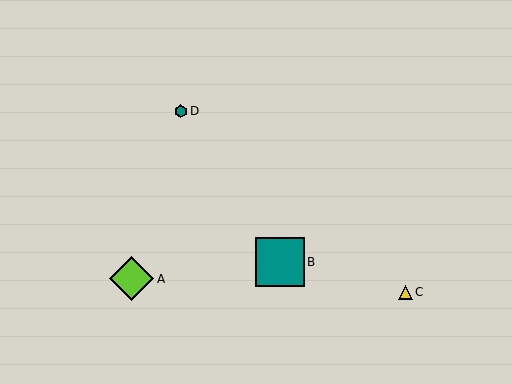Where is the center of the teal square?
The center of the teal square is at (280, 262).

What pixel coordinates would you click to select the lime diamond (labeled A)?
Click at (132, 279) to select the lime diamond A.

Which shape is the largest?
The teal square (labeled B) is the largest.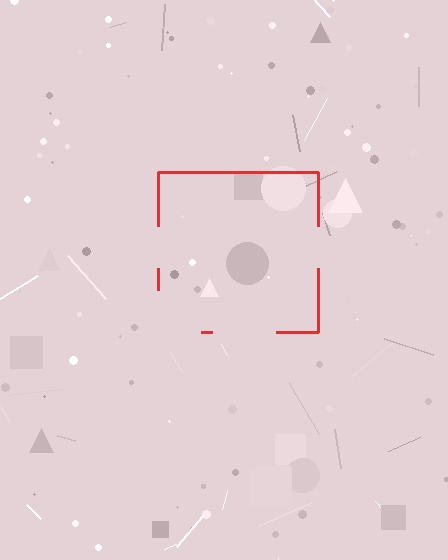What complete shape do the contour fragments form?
The contour fragments form a square.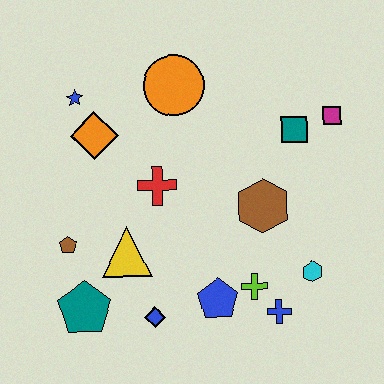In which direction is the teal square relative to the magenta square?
The teal square is to the left of the magenta square.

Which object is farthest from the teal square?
The teal pentagon is farthest from the teal square.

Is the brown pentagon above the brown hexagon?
No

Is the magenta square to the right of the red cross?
Yes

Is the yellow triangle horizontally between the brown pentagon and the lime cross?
Yes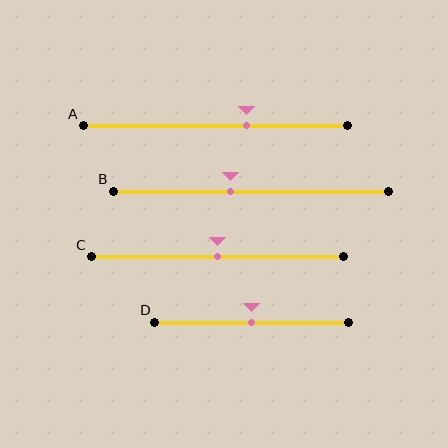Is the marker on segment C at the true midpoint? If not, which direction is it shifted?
Yes, the marker on segment C is at the true midpoint.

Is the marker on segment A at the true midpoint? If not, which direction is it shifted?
No, the marker on segment A is shifted to the right by about 12% of the segment length.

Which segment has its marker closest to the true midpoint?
Segment C has its marker closest to the true midpoint.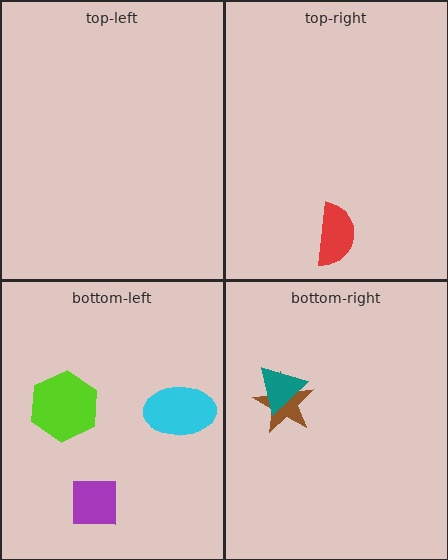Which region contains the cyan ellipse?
The bottom-left region.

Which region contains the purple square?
The bottom-left region.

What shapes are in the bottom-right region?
The brown star, the teal triangle.